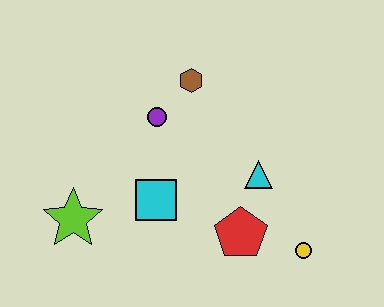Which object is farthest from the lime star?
The yellow circle is farthest from the lime star.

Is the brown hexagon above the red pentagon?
Yes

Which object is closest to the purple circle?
The brown hexagon is closest to the purple circle.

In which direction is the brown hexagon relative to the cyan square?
The brown hexagon is above the cyan square.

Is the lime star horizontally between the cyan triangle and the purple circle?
No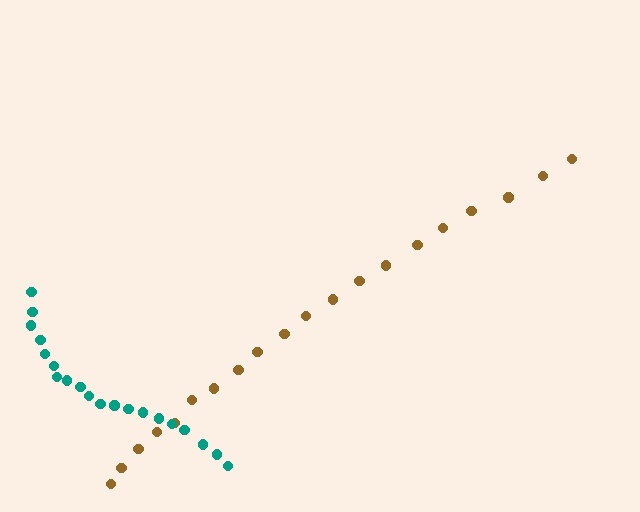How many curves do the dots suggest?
There are 2 distinct paths.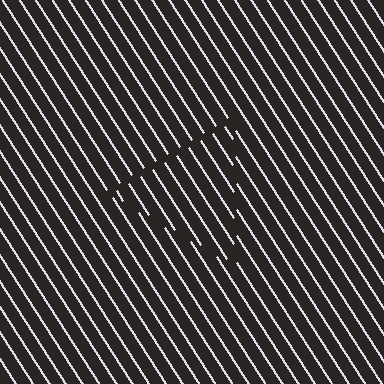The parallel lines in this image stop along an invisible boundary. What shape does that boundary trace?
An illusory triangle. The interior of the shape contains the same grating, shifted by half a period — the contour is defined by the phase discontinuity where line-ends from the inner and outer gratings abut.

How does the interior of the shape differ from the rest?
The interior of the shape contains the same grating, shifted by half a period — the contour is defined by the phase discontinuity where line-ends from the inner and outer gratings abut.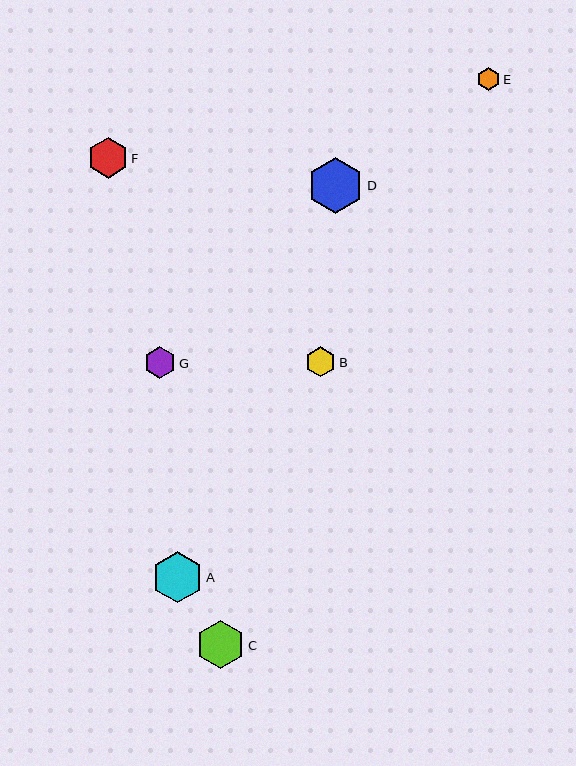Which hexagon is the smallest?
Hexagon E is the smallest with a size of approximately 23 pixels.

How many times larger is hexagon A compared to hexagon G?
Hexagon A is approximately 1.6 times the size of hexagon G.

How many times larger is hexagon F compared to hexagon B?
Hexagon F is approximately 1.3 times the size of hexagon B.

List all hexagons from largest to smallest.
From largest to smallest: D, A, C, F, G, B, E.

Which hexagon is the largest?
Hexagon D is the largest with a size of approximately 56 pixels.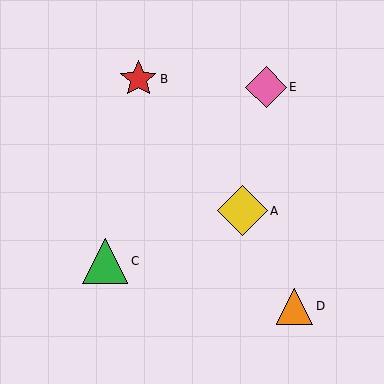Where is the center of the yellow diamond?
The center of the yellow diamond is at (242, 211).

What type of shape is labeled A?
Shape A is a yellow diamond.